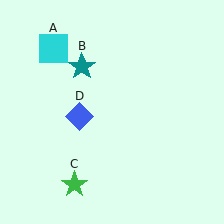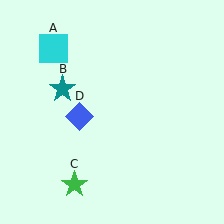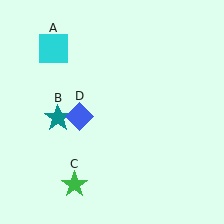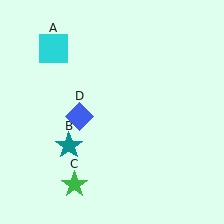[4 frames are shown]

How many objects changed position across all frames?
1 object changed position: teal star (object B).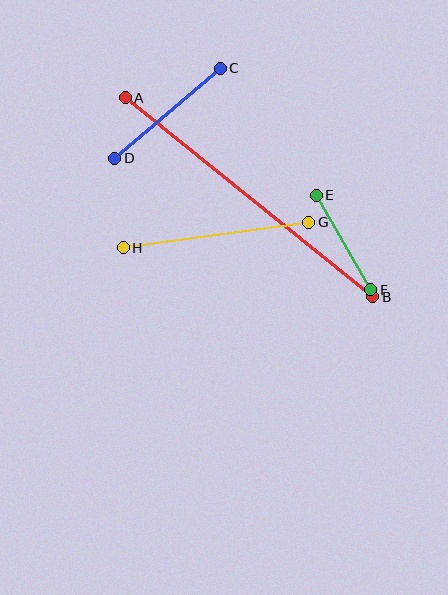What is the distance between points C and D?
The distance is approximately 138 pixels.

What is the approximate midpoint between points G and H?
The midpoint is at approximately (216, 235) pixels.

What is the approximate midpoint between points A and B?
The midpoint is at approximately (249, 197) pixels.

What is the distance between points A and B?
The distance is approximately 318 pixels.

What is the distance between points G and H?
The distance is approximately 187 pixels.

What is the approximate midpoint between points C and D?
The midpoint is at approximately (168, 113) pixels.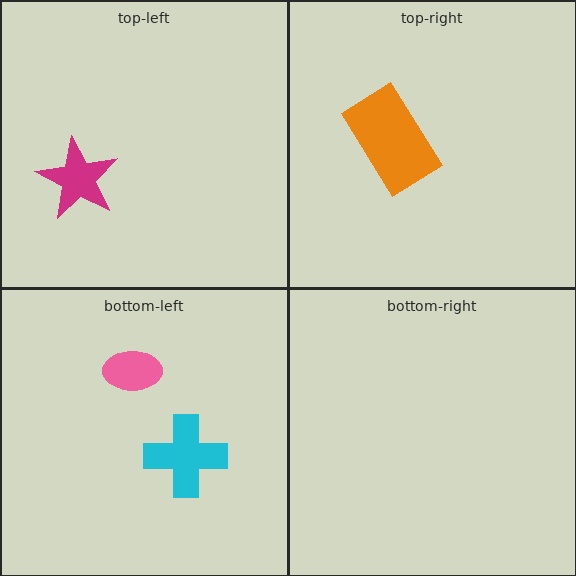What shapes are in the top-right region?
The orange rectangle.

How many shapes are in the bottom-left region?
2.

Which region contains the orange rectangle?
The top-right region.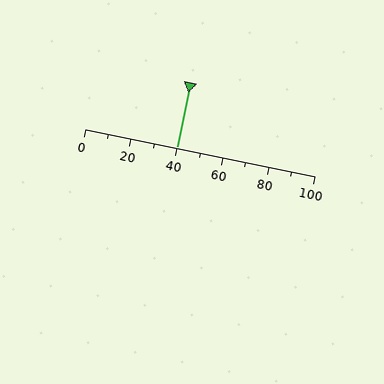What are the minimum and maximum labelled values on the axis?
The axis runs from 0 to 100.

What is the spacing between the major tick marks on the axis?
The major ticks are spaced 20 apart.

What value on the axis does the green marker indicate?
The marker indicates approximately 40.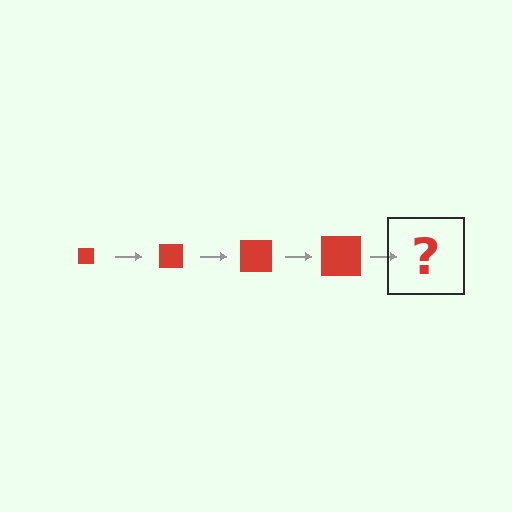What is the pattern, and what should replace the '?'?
The pattern is that the square gets progressively larger each step. The '?' should be a red square, larger than the previous one.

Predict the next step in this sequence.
The next step is a red square, larger than the previous one.